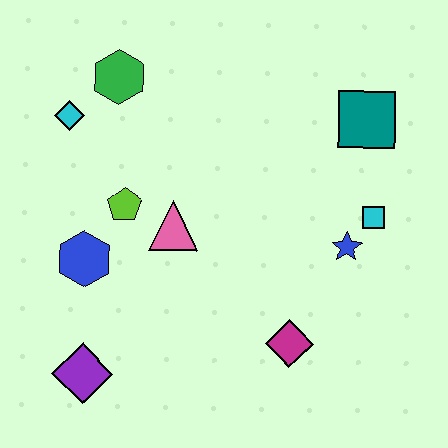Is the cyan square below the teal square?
Yes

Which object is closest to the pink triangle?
The lime pentagon is closest to the pink triangle.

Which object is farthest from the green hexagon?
The magenta diamond is farthest from the green hexagon.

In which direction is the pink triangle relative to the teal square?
The pink triangle is to the left of the teal square.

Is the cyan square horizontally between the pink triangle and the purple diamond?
No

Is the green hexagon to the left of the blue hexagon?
No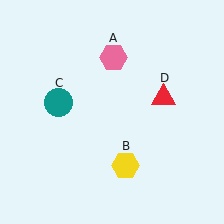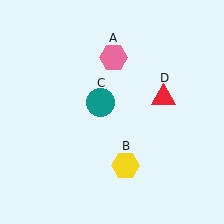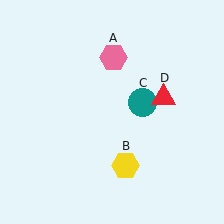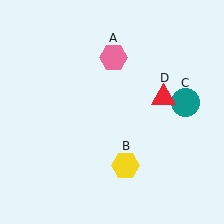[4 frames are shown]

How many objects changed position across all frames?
1 object changed position: teal circle (object C).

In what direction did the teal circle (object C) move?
The teal circle (object C) moved right.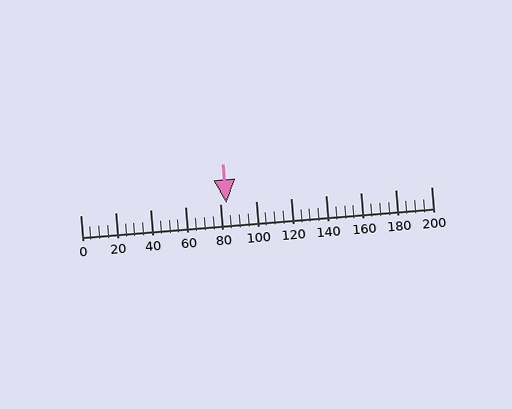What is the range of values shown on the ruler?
The ruler shows values from 0 to 200.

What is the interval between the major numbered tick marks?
The major tick marks are spaced 20 units apart.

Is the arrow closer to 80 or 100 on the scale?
The arrow is closer to 80.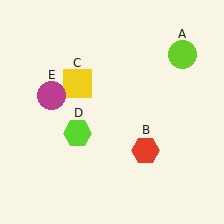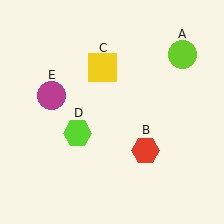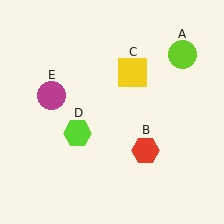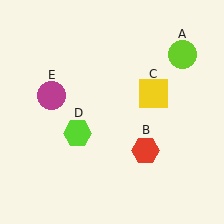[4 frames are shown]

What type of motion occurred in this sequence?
The yellow square (object C) rotated clockwise around the center of the scene.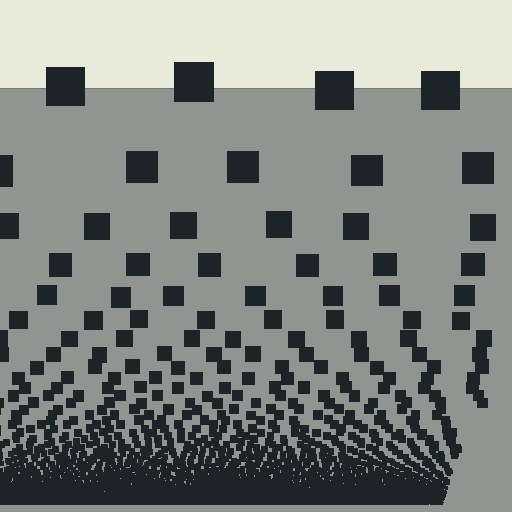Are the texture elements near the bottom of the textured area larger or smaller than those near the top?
Smaller. The gradient is inverted — elements near the bottom are smaller and denser.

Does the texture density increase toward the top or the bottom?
Density increases toward the bottom.